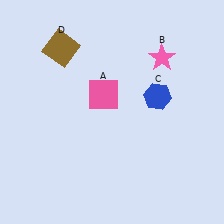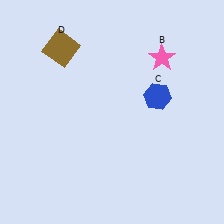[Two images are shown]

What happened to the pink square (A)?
The pink square (A) was removed in Image 2. It was in the top-left area of Image 1.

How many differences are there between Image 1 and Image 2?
There is 1 difference between the two images.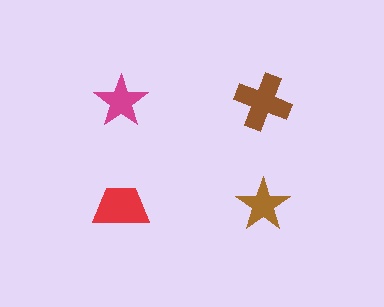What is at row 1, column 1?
A magenta star.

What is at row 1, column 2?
A brown cross.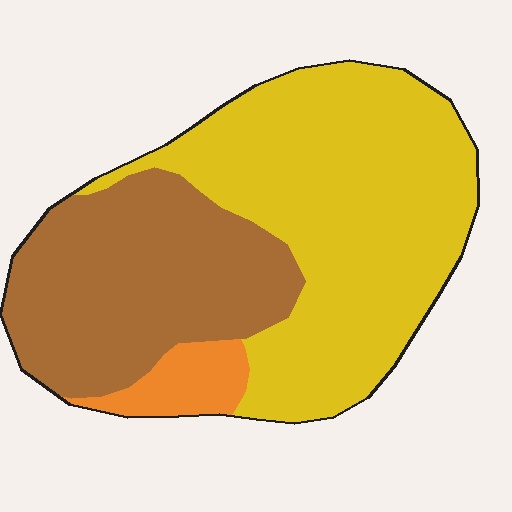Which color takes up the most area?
Yellow, at roughly 55%.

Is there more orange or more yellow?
Yellow.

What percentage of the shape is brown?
Brown covers 37% of the shape.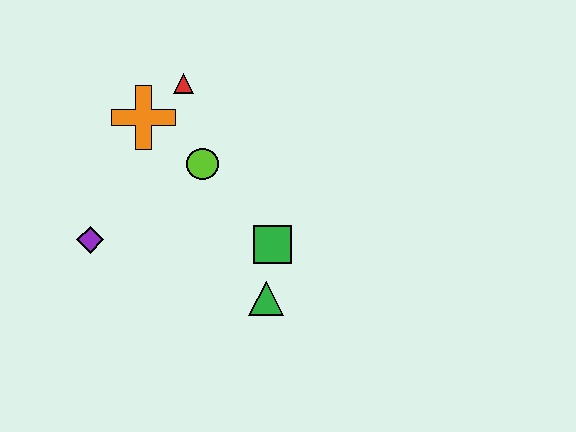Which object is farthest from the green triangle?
The red triangle is farthest from the green triangle.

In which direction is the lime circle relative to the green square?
The lime circle is above the green square.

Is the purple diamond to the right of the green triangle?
No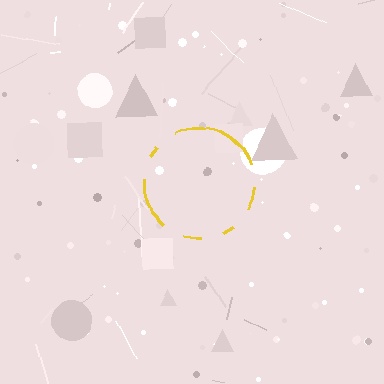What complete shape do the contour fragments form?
The contour fragments form a circle.